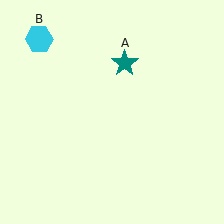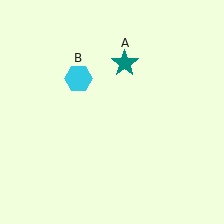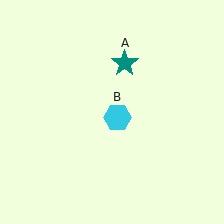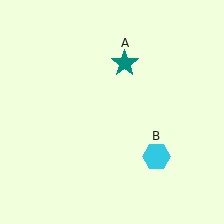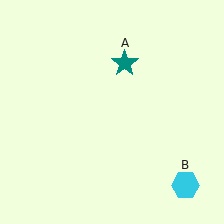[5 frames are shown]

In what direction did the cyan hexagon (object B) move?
The cyan hexagon (object B) moved down and to the right.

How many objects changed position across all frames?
1 object changed position: cyan hexagon (object B).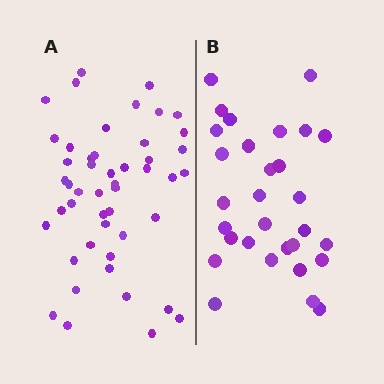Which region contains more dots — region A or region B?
Region A (the left region) has more dots.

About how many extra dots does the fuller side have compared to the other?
Region A has approximately 20 more dots than region B.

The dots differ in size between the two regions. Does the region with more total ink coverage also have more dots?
No. Region B has more total ink coverage because its dots are larger, but region A actually contains more individual dots. Total area can be misleading — the number of items is what matters here.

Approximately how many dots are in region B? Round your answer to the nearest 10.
About 30 dots.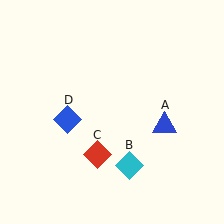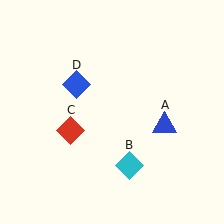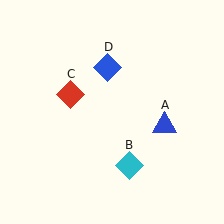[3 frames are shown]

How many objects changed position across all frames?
2 objects changed position: red diamond (object C), blue diamond (object D).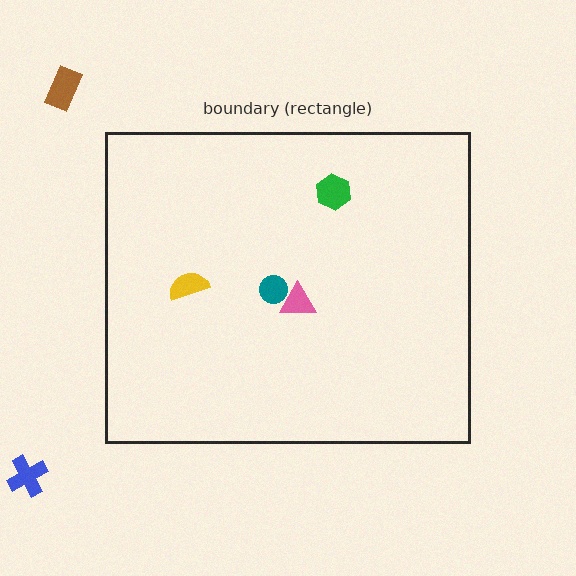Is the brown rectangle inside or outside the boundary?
Outside.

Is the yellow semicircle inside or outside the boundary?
Inside.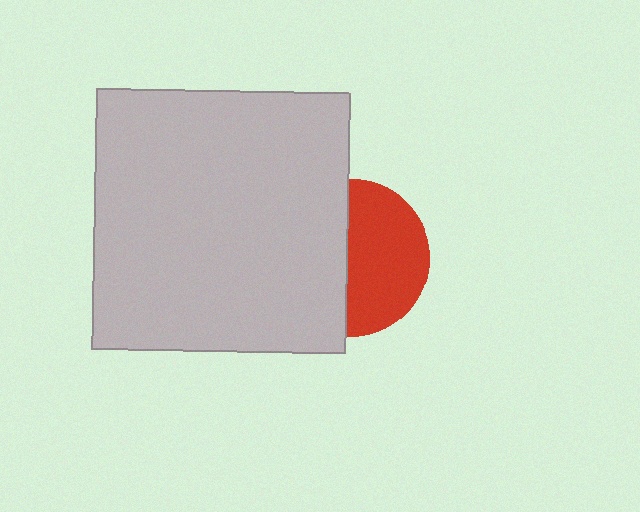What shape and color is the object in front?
The object in front is a light gray rectangle.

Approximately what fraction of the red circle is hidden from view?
Roughly 47% of the red circle is hidden behind the light gray rectangle.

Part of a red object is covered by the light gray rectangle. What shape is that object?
It is a circle.